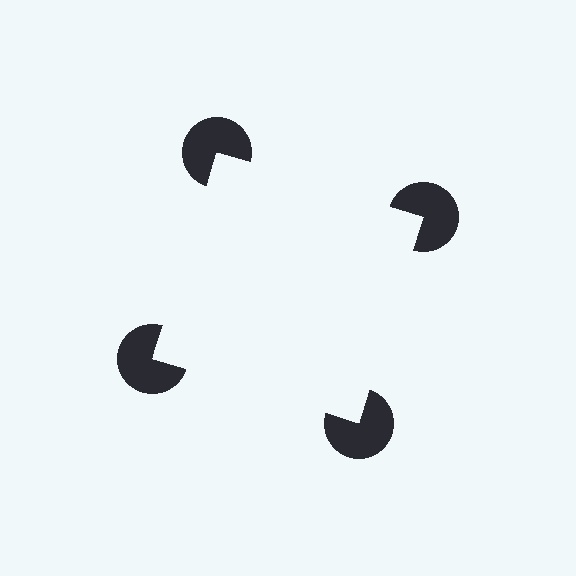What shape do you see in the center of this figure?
An illusory square — its edges are inferred from the aligned wedge cuts in the pac-man discs, not physically drawn.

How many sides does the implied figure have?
4 sides.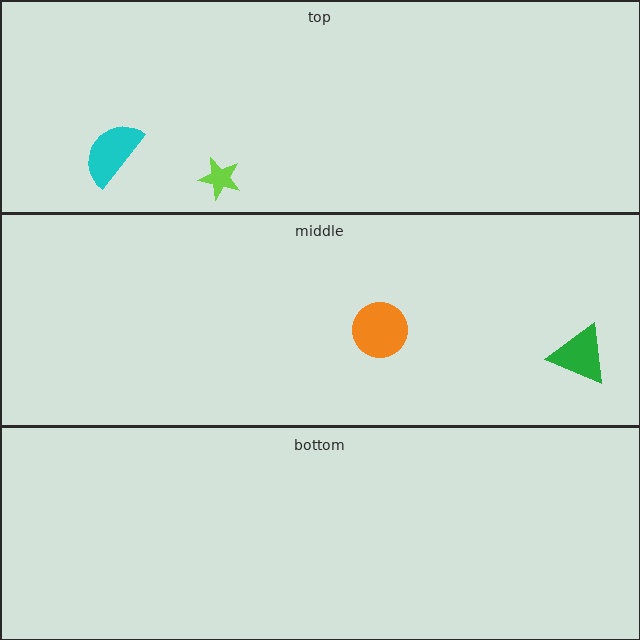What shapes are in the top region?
The cyan semicircle, the lime star.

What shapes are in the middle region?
The orange circle, the green triangle.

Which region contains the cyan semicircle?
The top region.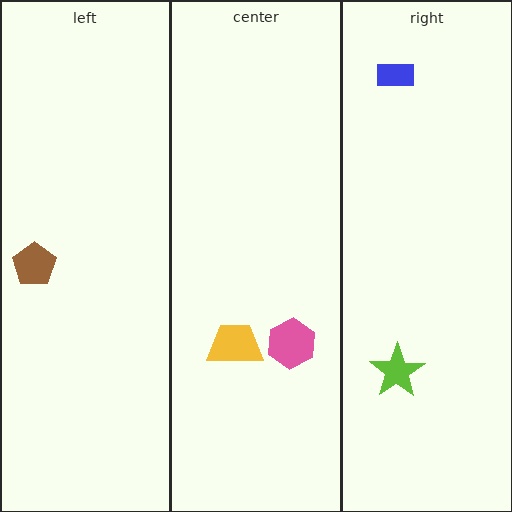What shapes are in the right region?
The blue rectangle, the lime star.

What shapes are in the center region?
The pink hexagon, the yellow trapezoid.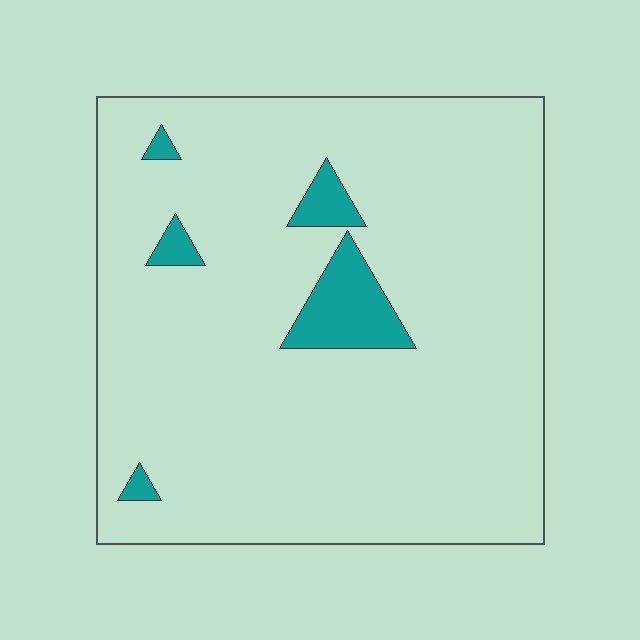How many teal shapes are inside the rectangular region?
5.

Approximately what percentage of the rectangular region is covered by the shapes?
Approximately 5%.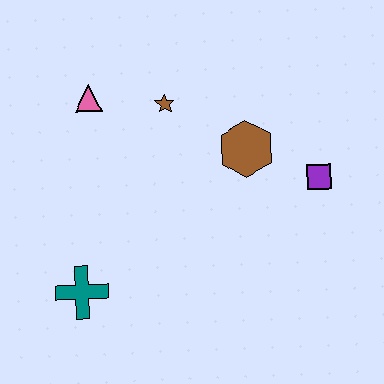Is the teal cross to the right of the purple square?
No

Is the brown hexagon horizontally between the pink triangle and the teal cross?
No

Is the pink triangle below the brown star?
No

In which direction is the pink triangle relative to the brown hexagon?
The pink triangle is to the left of the brown hexagon.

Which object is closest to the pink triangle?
The brown star is closest to the pink triangle.